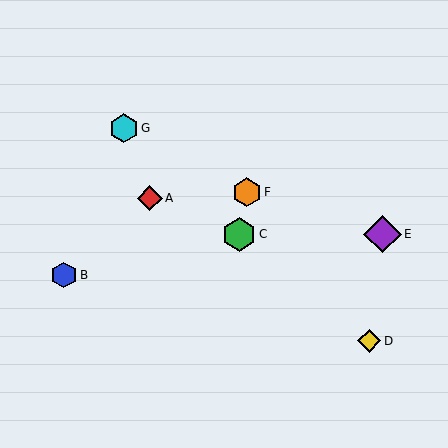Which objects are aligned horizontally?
Objects C, E are aligned horizontally.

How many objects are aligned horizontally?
2 objects (C, E) are aligned horizontally.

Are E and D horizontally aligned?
No, E is at y≈234 and D is at y≈341.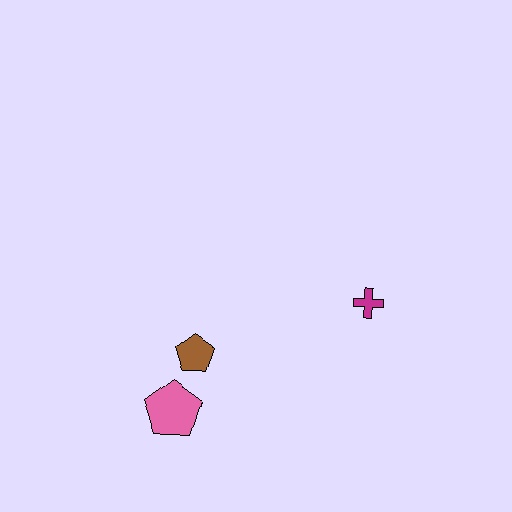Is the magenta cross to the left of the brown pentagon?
No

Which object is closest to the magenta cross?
The brown pentagon is closest to the magenta cross.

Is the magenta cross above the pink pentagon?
Yes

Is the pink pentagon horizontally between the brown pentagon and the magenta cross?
No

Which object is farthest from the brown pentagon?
The magenta cross is farthest from the brown pentagon.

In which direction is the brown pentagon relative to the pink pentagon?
The brown pentagon is above the pink pentagon.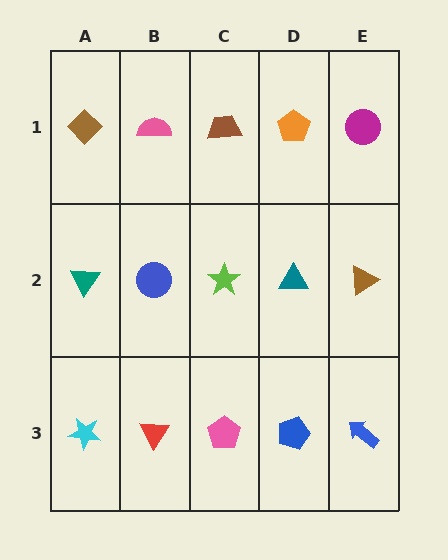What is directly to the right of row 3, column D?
A blue arrow.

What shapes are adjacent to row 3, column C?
A lime star (row 2, column C), a red triangle (row 3, column B), a blue pentagon (row 3, column D).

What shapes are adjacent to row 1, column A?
A teal triangle (row 2, column A), a pink semicircle (row 1, column B).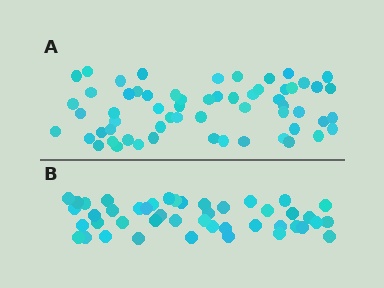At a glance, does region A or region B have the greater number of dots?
Region A (the top region) has more dots.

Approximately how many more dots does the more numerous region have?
Region A has approximately 15 more dots than region B.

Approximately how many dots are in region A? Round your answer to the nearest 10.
About 60 dots.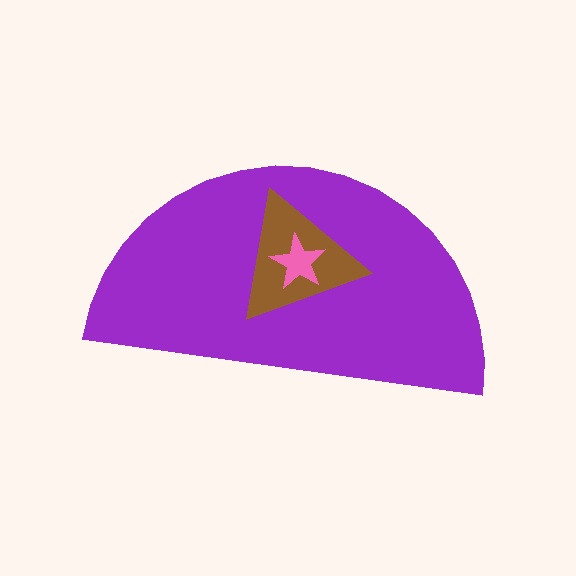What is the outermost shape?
The purple semicircle.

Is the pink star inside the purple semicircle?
Yes.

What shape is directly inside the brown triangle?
The pink star.